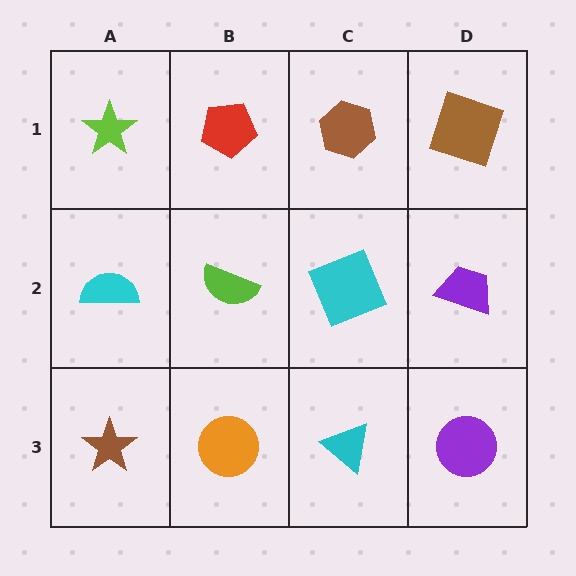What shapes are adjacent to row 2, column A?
A lime star (row 1, column A), a brown star (row 3, column A), a lime semicircle (row 2, column B).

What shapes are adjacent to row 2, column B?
A red pentagon (row 1, column B), an orange circle (row 3, column B), a cyan semicircle (row 2, column A), a cyan square (row 2, column C).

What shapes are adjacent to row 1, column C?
A cyan square (row 2, column C), a red pentagon (row 1, column B), a brown square (row 1, column D).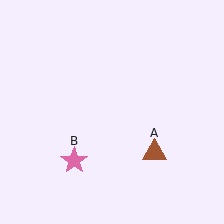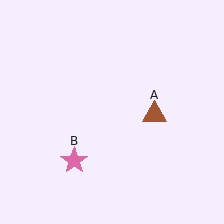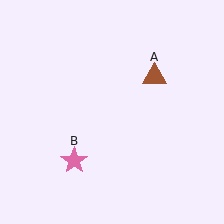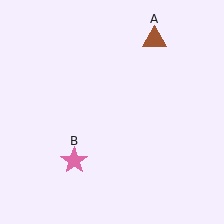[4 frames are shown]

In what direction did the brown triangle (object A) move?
The brown triangle (object A) moved up.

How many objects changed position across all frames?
1 object changed position: brown triangle (object A).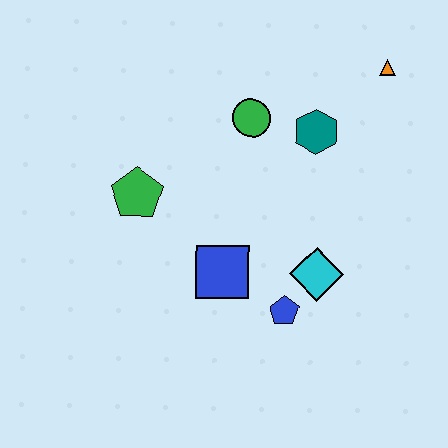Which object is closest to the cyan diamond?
The blue pentagon is closest to the cyan diamond.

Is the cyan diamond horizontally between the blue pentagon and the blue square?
No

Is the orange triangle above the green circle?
Yes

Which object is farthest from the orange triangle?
The green pentagon is farthest from the orange triangle.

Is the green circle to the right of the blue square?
Yes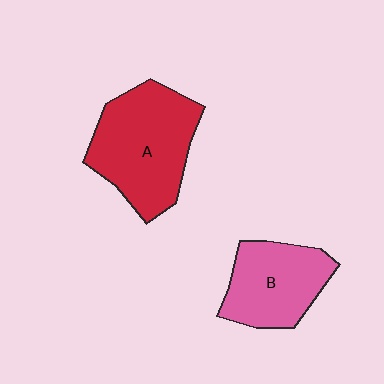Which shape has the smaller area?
Shape B (pink).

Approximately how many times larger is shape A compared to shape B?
Approximately 1.4 times.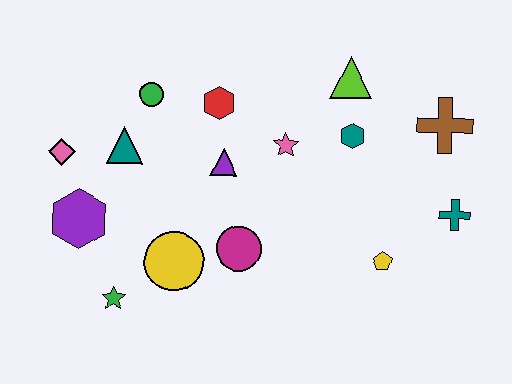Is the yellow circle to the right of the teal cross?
No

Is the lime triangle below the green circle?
No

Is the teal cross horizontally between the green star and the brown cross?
No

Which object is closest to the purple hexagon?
The pink diamond is closest to the purple hexagon.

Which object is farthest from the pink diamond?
The teal cross is farthest from the pink diamond.